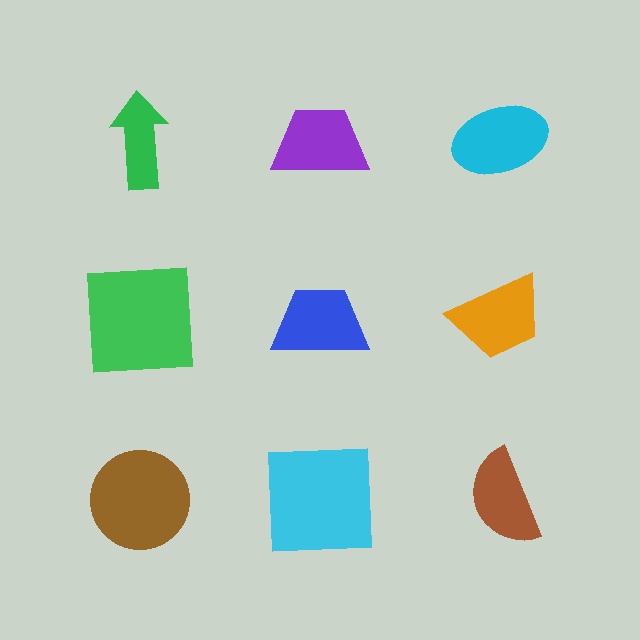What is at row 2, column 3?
An orange trapezoid.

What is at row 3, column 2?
A cyan square.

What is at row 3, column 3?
A brown semicircle.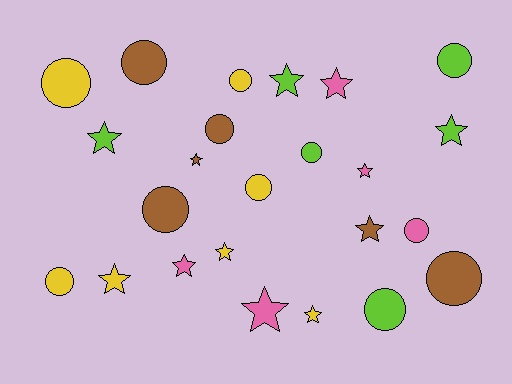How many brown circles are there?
There are 4 brown circles.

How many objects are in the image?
There are 24 objects.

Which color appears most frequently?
Yellow, with 7 objects.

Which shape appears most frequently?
Circle, with 12 objects.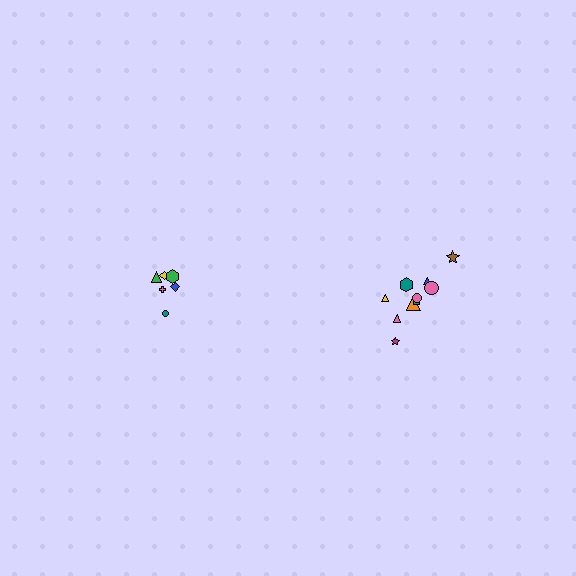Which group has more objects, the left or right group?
The right group.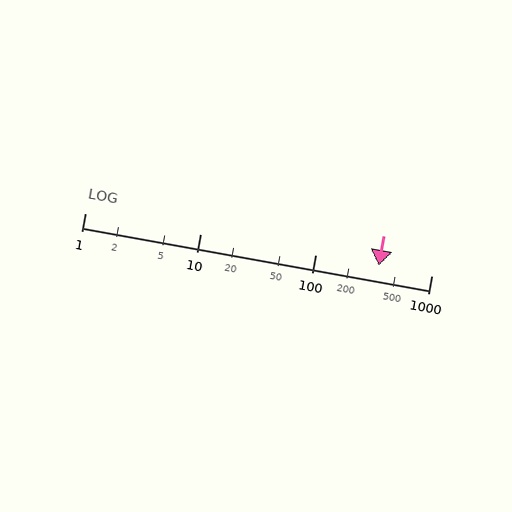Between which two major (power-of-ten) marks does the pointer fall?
The pointer is between 100 and 1000.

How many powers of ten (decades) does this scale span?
The scale spans 3 decades, from 1 to 1000.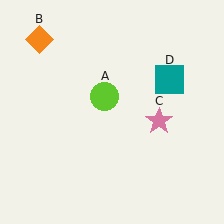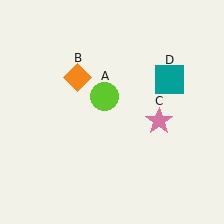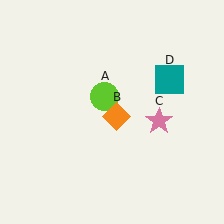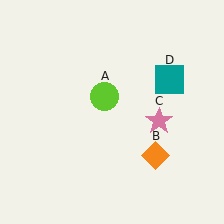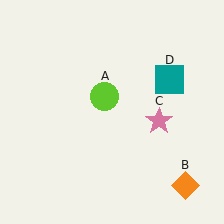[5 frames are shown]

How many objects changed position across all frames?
1 object changed position: orange diamond (object B).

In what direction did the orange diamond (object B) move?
The orange diamond (object B) moved down and to the right.